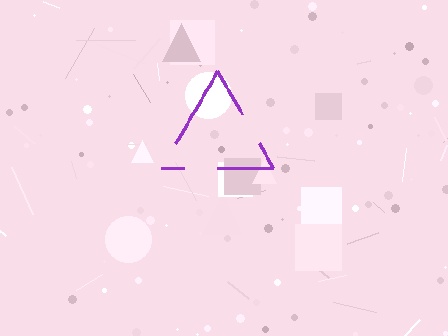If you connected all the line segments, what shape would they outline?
They would outline a triangle.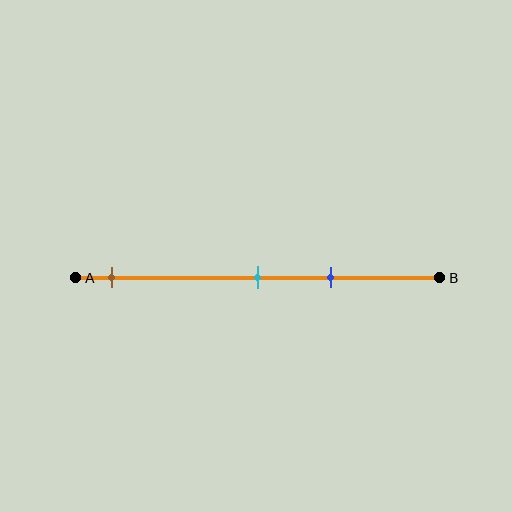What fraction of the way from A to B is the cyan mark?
The cyan mark is approximately 50% (0.5) of the way from A to B.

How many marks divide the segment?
There are 3 marks dividing the segment.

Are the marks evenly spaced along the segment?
No, the marks are not evenly spaced.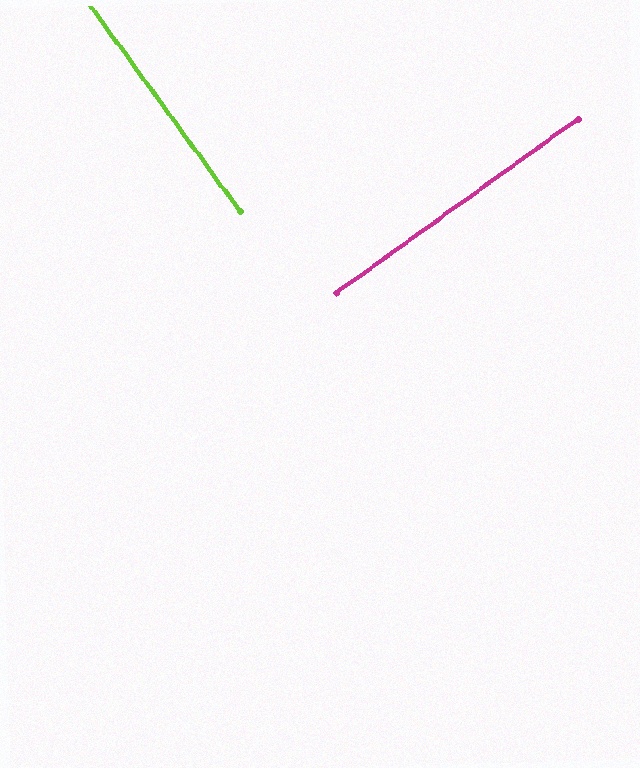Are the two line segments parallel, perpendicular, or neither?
Perpendicular — they meet at approximately 90°.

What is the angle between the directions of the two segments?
Approximately 90 degrees.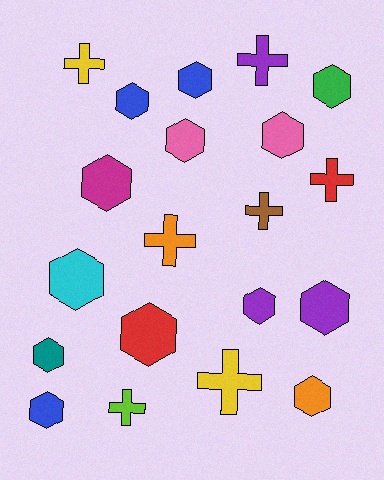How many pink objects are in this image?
There are 2 pink objects.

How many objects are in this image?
There are 20 objects.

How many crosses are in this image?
There are 7 crosses.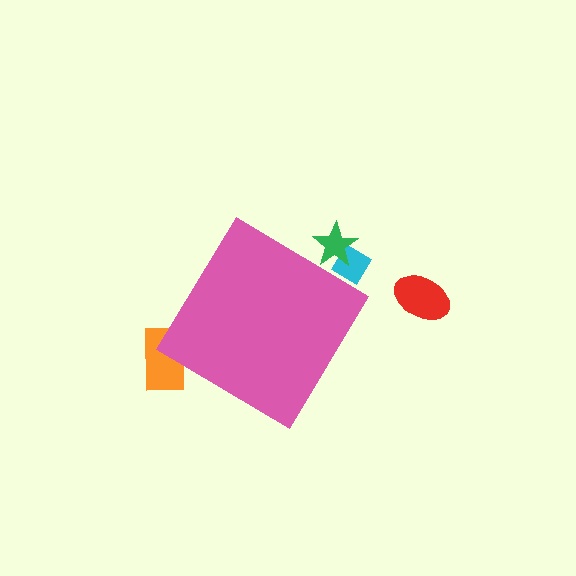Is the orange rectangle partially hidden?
Yes, the orange rectangle is partially hidden behind the pink diamond.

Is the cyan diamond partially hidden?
Yes, the cyan diamond is partially hidden behind the pink diamond.